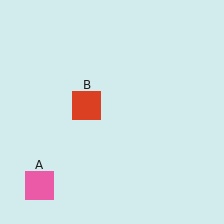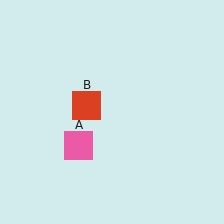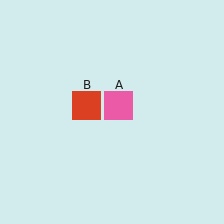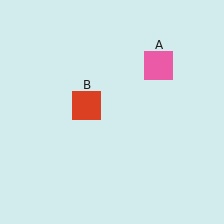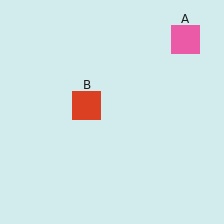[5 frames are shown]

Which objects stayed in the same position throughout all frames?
Red square (object B) remained stationary.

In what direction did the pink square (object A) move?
The pink square (object A) moved up and to the right.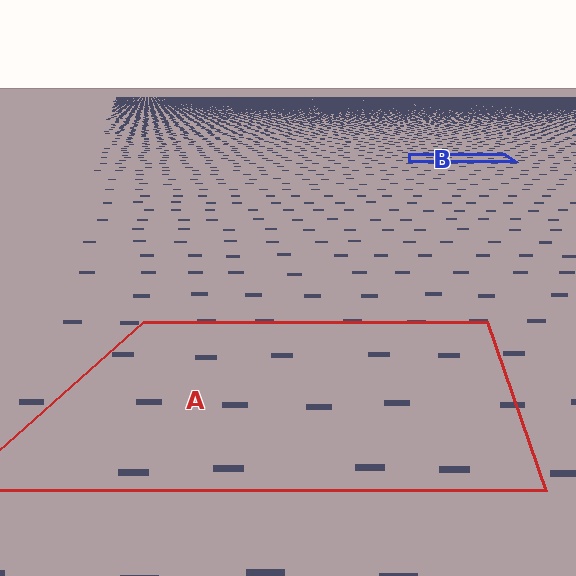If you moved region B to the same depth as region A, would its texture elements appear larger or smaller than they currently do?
They would appear larger. At a closer depth, the same texture elements are projected at a bigger on-screen size.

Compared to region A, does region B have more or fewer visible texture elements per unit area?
Region B has more texture elements per unit area — they are packed more densely because it is farther away.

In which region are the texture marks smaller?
The texture marks are smaller in region B, because it is farther away.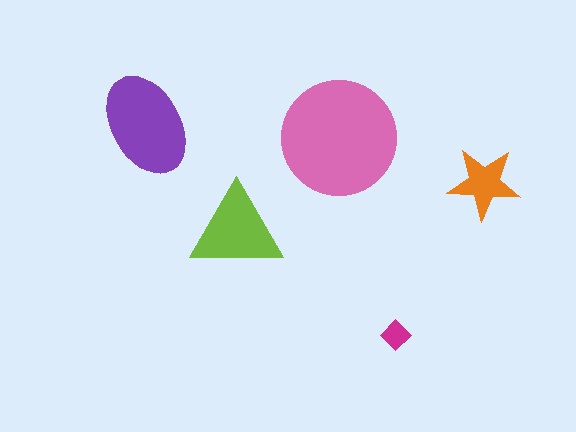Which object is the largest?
The pink circle.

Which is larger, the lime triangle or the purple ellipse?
The purple ellipse.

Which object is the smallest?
The magenta diamond.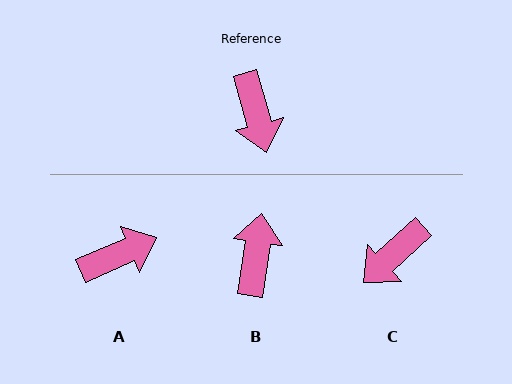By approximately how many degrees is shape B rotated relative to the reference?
Approximately 156 degrees counter-clockwise.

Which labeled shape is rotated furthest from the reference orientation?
B, about 156 degrees away.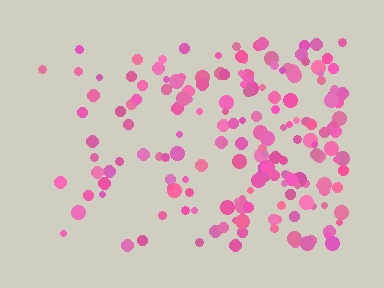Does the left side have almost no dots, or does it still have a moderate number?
Still a moderate number, just noticeably fewer than the right.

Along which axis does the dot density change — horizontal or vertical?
Horizontal.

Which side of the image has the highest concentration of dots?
The right.